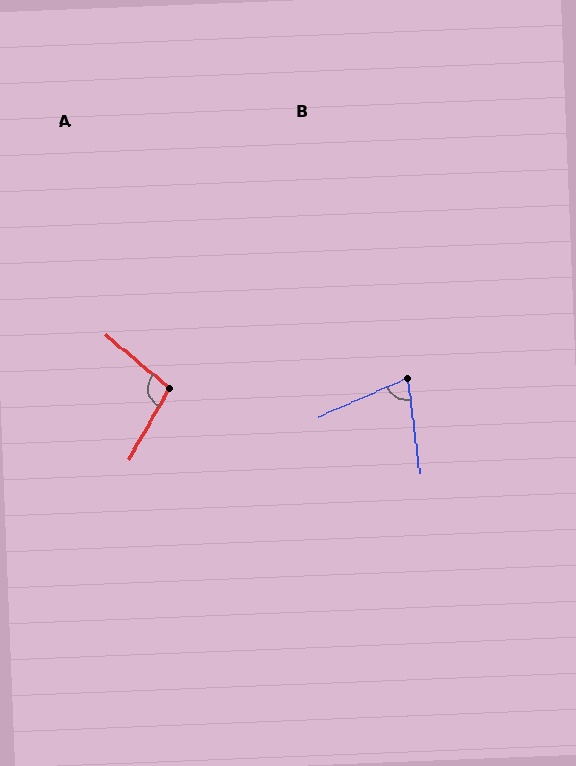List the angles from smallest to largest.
B (73°), A (100°).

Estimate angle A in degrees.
Approximately 100 degrees.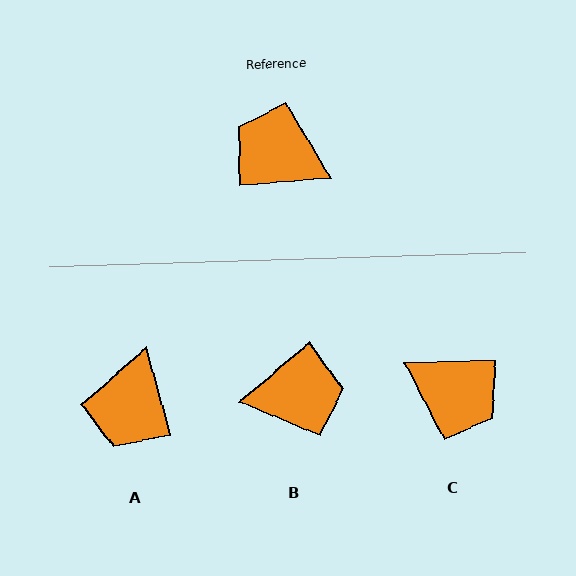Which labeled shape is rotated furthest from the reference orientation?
C, about 176 degrees away.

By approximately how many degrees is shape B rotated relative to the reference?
Approximately 144 degrees clockwise.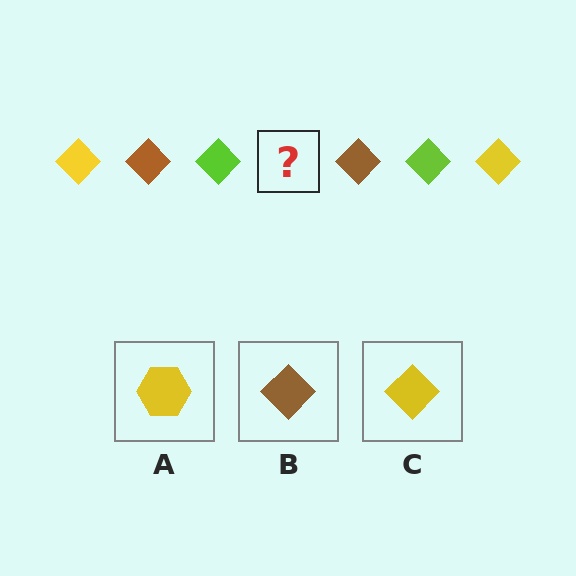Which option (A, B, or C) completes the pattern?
C.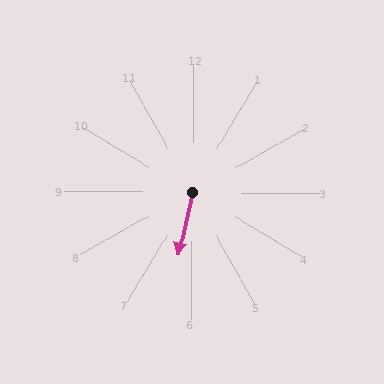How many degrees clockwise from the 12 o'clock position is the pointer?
Approximately 192 degrees.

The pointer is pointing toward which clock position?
Roughly 6 o'clock.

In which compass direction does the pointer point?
South.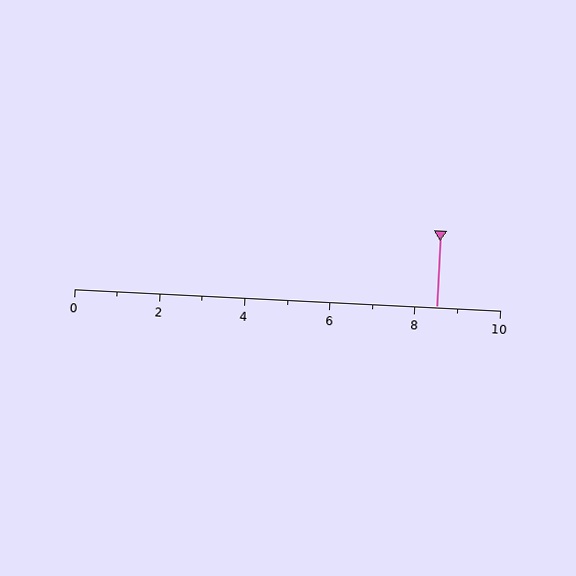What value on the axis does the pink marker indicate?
The marker indicates approximately 8.5.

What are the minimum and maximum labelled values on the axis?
The axis runs from 0 to 10.